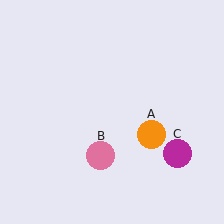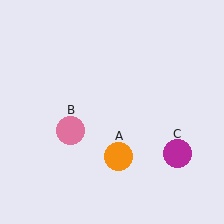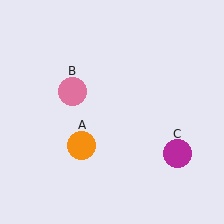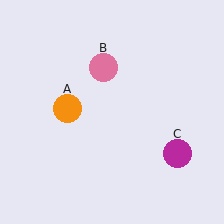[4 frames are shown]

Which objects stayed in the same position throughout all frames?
Magenta circle (object C) remained stationary.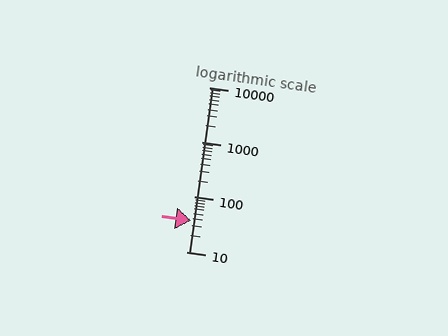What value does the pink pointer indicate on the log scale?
The pointer indicates approximately 37.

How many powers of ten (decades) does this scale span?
The scale spans 3 decades, from 10 to 10000.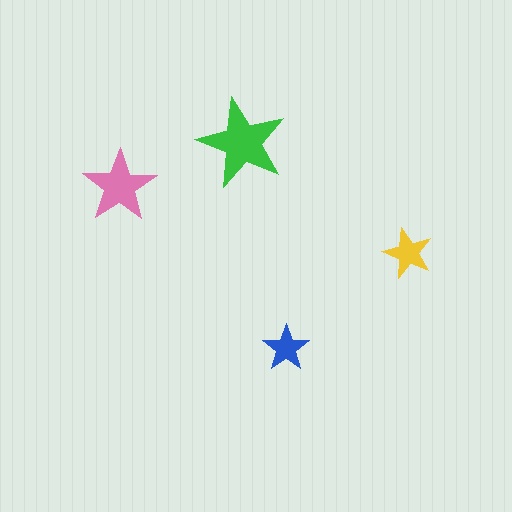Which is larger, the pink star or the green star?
The green one.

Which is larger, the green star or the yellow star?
The green one.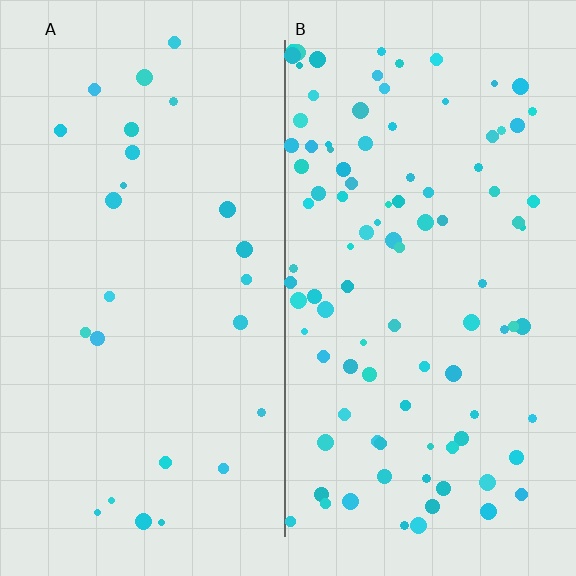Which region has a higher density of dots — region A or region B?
B (the right).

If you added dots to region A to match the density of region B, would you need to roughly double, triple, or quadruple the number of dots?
Approximately quadruple.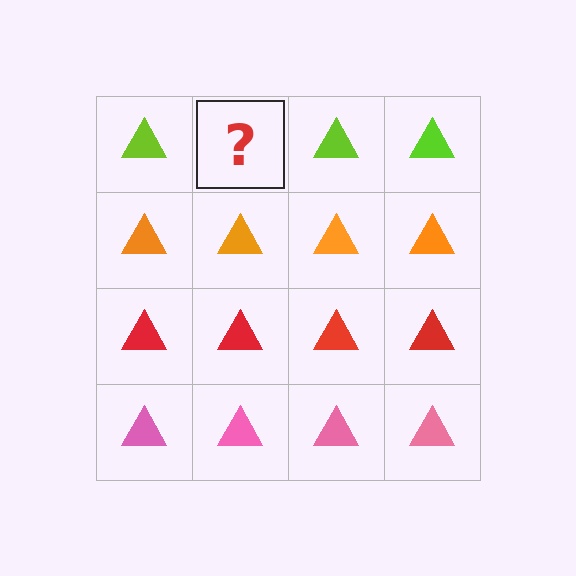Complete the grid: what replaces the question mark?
The question mark should be replaced with a lime triangle.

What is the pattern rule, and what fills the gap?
The rule is that each row has a consistent color. The gap should be filled with a lime triangle.